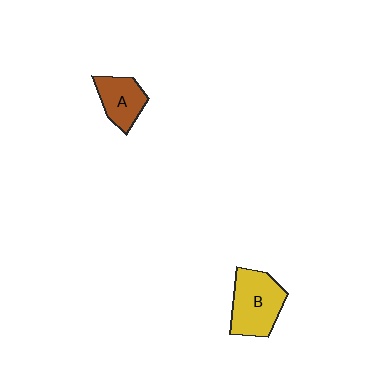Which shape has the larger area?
Shape B (yellow).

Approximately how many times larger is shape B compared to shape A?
Approximately 1.5 times.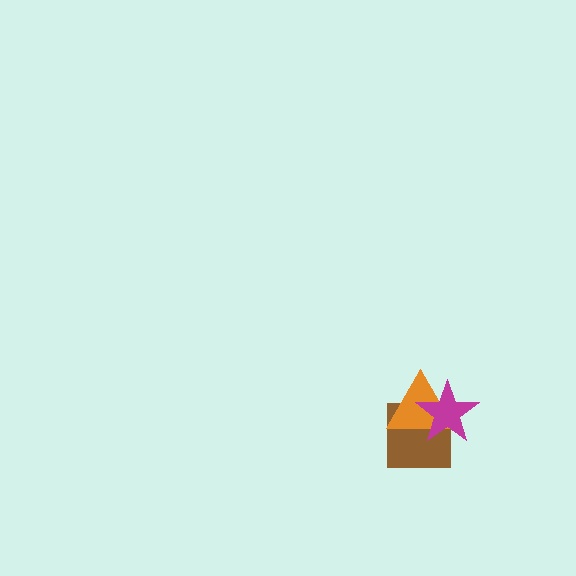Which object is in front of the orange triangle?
The magenta star is in front of the orange triangle.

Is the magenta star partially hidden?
No, no other shape covers it.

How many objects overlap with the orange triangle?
2 objects overlap with the orange triangle.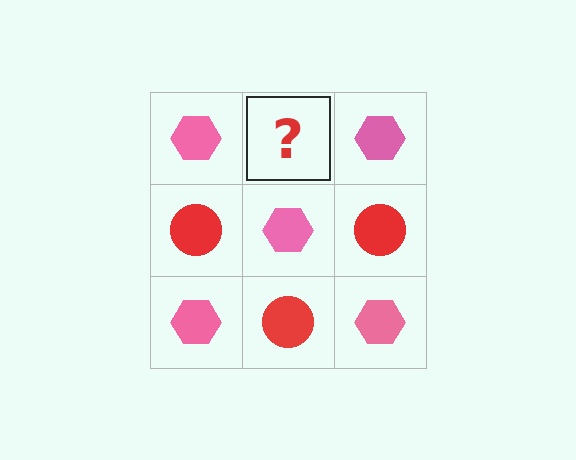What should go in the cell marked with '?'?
The missing cell should contain a red circle.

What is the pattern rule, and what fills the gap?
The rule is that it alternates pink hexagon and red circle in a checkerboard pattern. The gap should be filled with a red circle.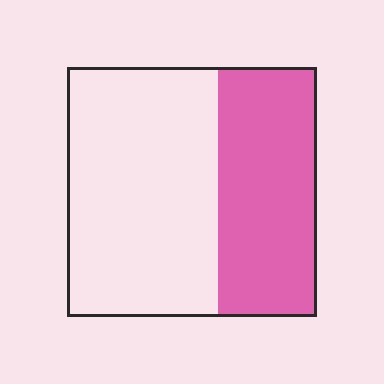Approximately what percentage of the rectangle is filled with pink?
Approximately 40%.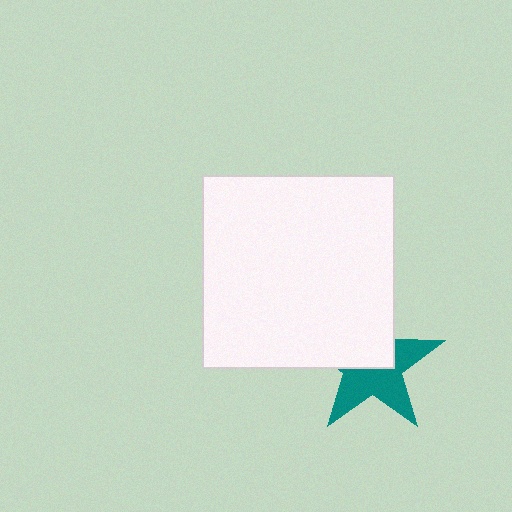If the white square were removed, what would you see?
You would see the complete teal star.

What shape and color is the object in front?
The object in front is a white square.